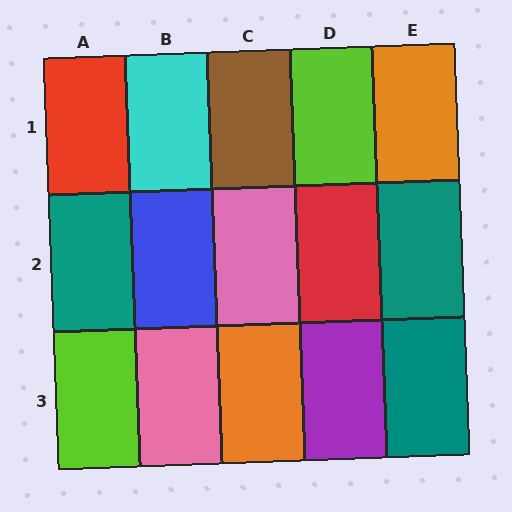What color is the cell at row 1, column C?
Brown.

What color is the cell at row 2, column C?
Pink.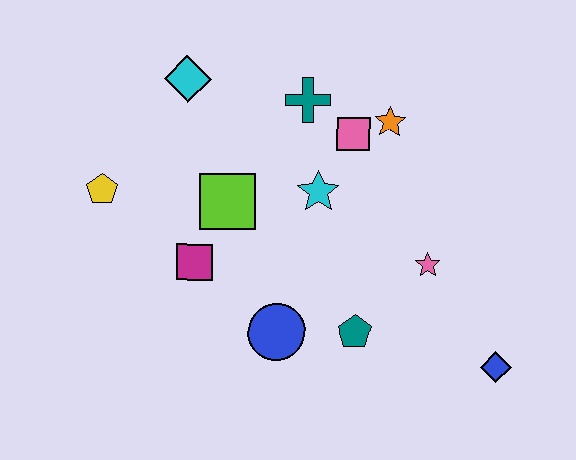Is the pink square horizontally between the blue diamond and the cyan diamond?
Yes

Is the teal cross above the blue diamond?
Yes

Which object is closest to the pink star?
The teal pentagon is closest to the pink star.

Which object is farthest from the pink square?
The blue diamond is farthest from the pink square.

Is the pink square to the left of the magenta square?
No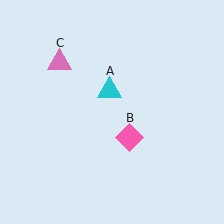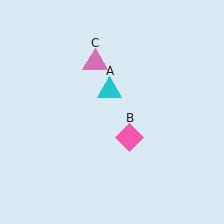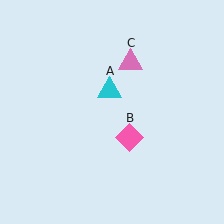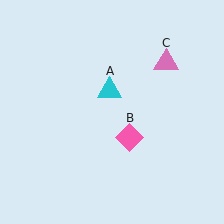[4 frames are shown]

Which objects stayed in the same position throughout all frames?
Cyan triangle (object A) and pink diamond (object B) remained stationary.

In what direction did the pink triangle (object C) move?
The pink triangle (object C) moved right.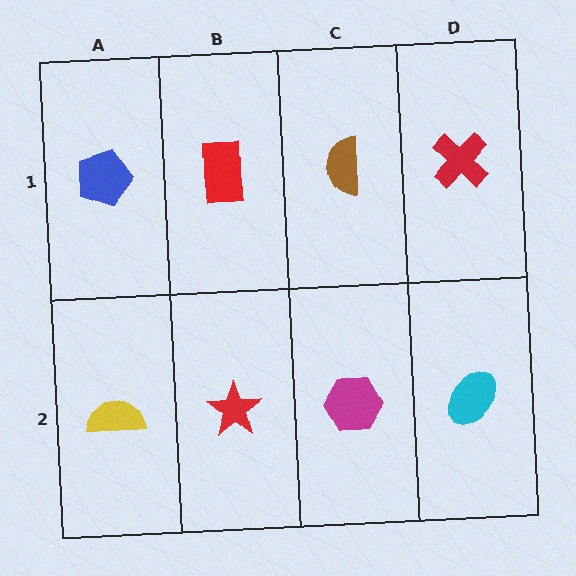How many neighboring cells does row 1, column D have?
2.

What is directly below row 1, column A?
A yellow semicircle.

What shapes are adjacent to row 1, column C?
A magenta hexagon (row 2, column C), a red rectangle (row 1, column B), a red cross (row 1, column D).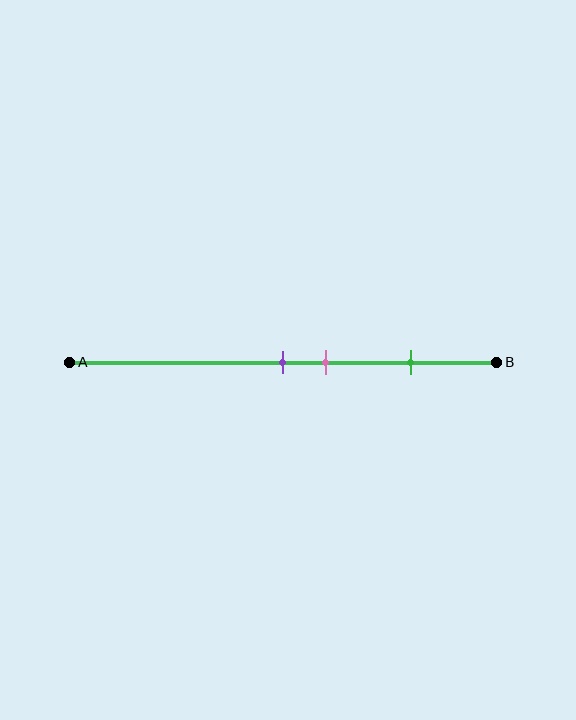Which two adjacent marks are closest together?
The purple and pink marks are the closest adjacent pair.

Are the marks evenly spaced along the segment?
No, the marks are not evenly spaced.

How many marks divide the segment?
There are 3 marks dividing the segment.